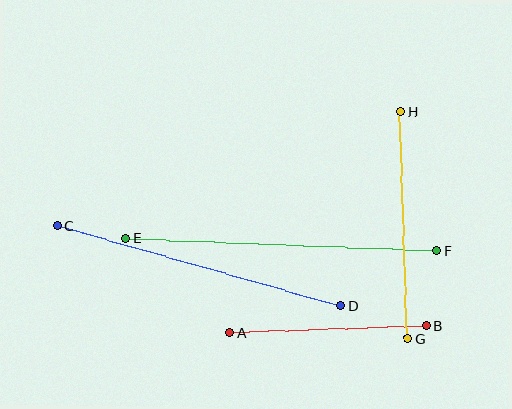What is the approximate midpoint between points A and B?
The midpoint is at approximately (328, 329) pixels.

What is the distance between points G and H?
The distance is approximately 226 pixels.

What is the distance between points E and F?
The distance is approximately 311 pixels.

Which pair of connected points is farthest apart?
Points E and F are farthest apart.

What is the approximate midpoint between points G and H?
The midpoint is at approximately (404, 225) pixels.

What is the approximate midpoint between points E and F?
The midpoint is at approximately (281, 245) pixels.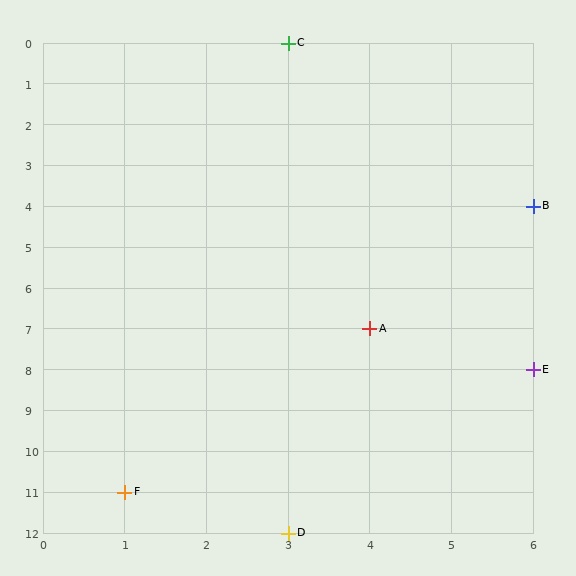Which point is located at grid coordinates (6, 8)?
Point E is at (6, 8).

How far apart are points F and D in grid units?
Points F and D are 2 columns and 1 row apart (about 2.2 grid units diagonally).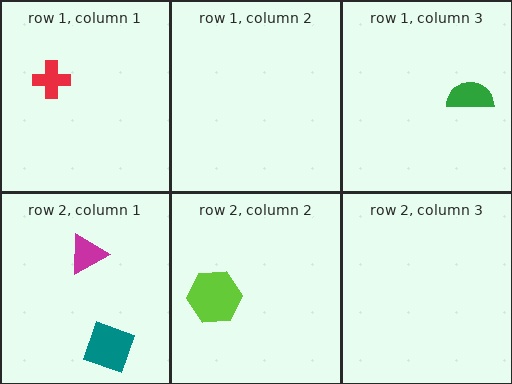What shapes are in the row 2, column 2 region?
The lime hexagon.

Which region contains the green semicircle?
The row 1, column 3 region.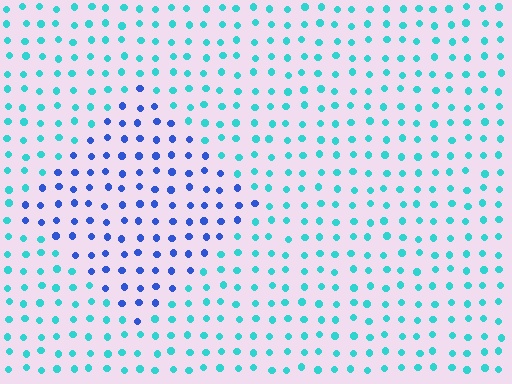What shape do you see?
I see a diamond.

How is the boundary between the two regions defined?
The boundary is defined purely by a slight shift in hue (about 48 degrees). Spacing, size, and orientation are identical on both sides.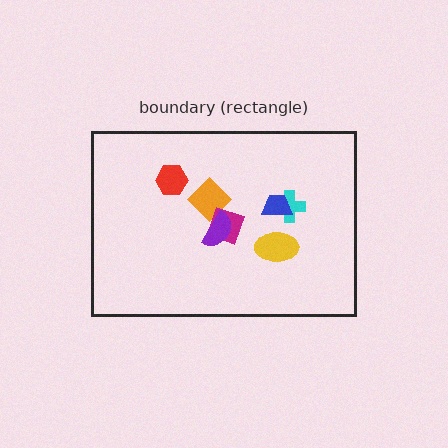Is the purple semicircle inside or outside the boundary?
Inside.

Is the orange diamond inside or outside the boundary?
Inside.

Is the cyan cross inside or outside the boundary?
Inside.